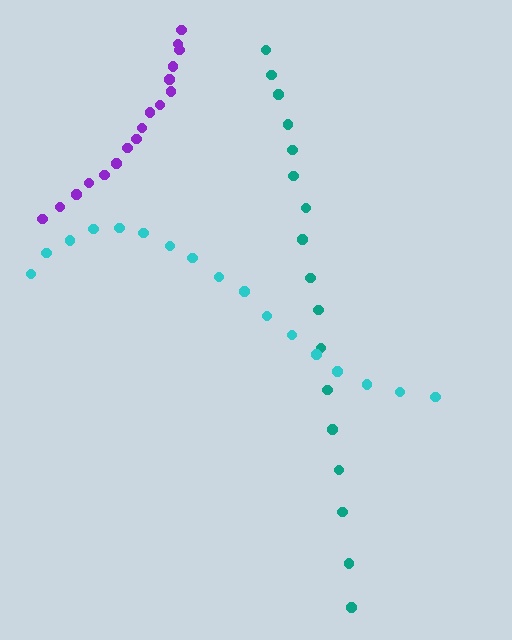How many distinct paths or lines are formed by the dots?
There are 3 distinct paths.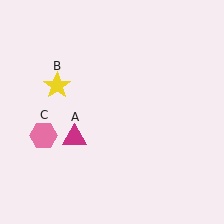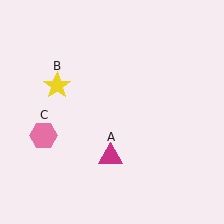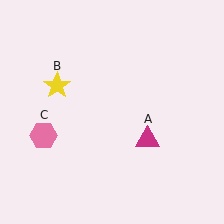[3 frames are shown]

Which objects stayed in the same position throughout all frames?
Yellow star (object B) and pink hexagon (object C) remained stationary.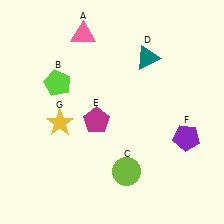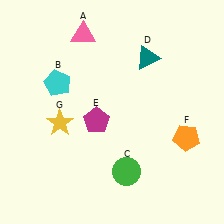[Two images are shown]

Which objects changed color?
B changed from lime to cyan. C changed from lime to green. F changed from purple to orange.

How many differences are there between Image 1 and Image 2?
There are 3 differences between the two images.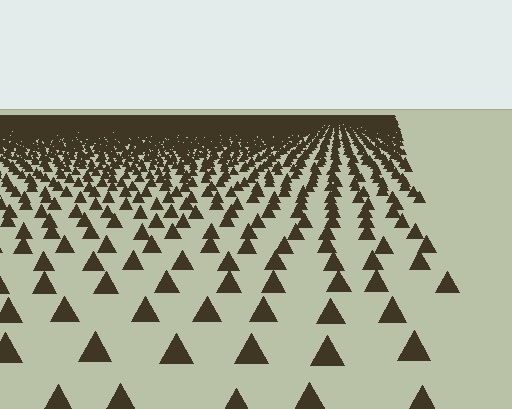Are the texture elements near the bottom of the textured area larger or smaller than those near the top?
Larger. Near the bottom, elements are closer to the viewer and appear at a bigger on-screen size.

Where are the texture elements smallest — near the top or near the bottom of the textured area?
Near the top.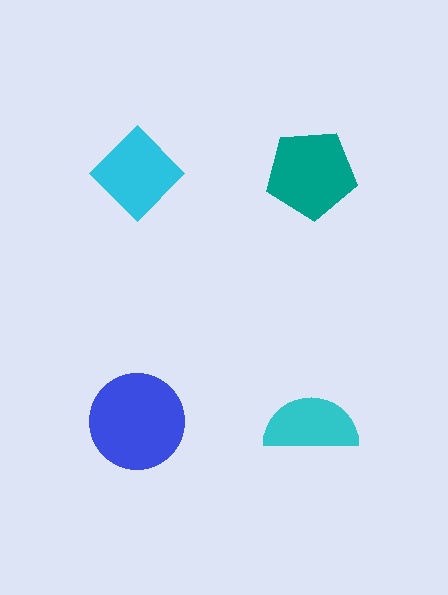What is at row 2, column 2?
A cyan semicircle.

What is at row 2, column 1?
A blue circle.